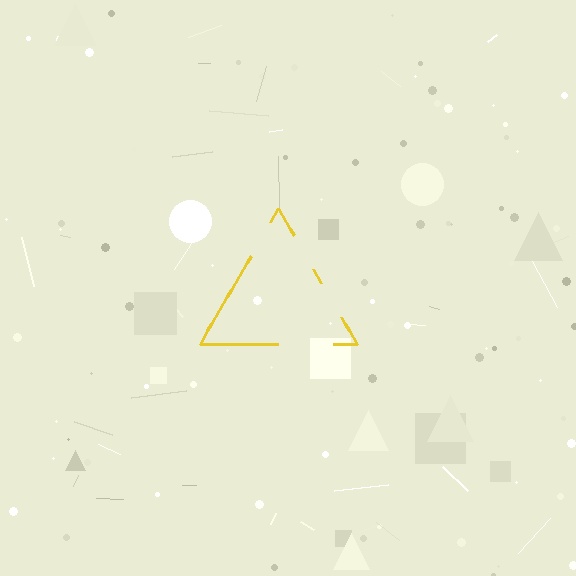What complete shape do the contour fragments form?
The contour fragments form a triangle.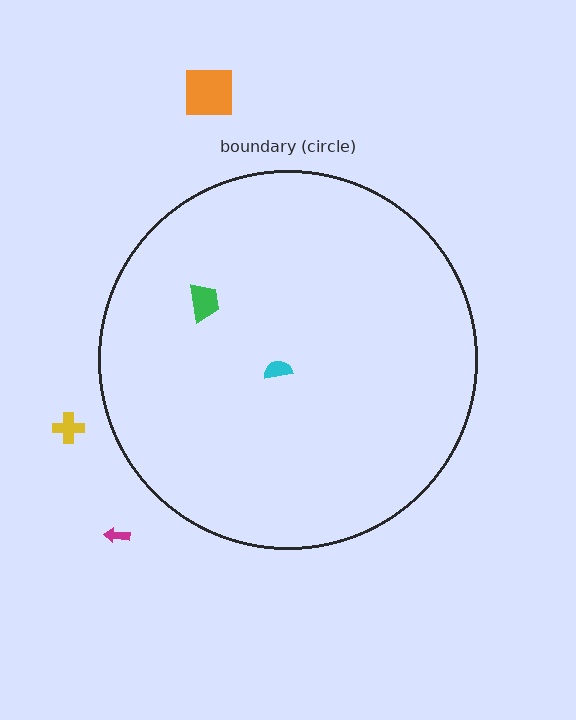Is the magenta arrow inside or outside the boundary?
Outside.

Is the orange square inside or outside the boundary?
Outside.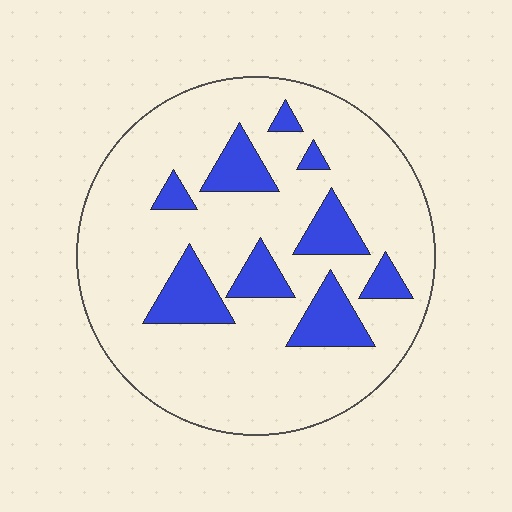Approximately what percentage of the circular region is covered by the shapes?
Approximately 20%.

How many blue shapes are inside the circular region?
9.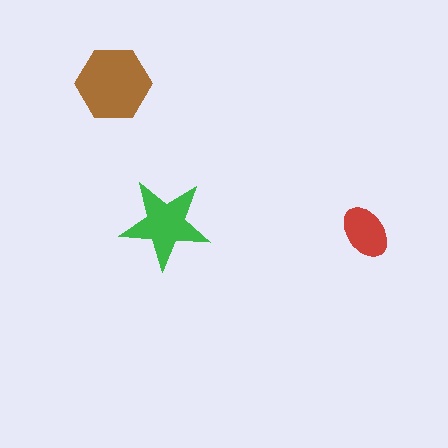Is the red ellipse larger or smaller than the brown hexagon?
Smaller.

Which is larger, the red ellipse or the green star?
The green star.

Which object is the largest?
The brown hexagon.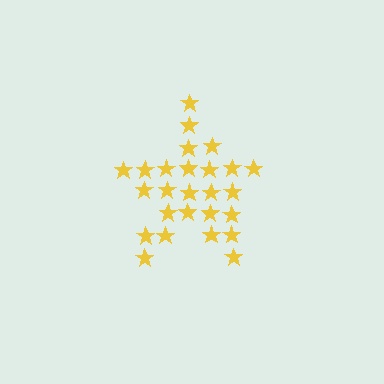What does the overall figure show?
The overall figure shows a star.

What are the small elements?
The small elements are stars.